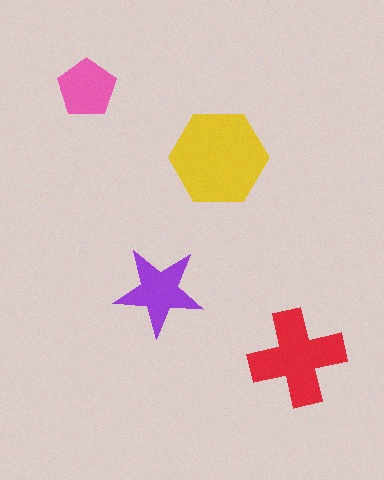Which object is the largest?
The yellow hexagon.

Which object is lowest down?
The red cross is bottommost.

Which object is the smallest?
The pink pentagon.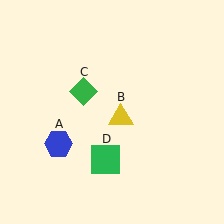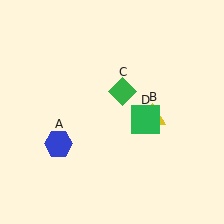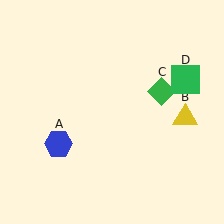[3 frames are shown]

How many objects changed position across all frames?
3 objects changed position: yellow triangle (object B), green diamond (object C), green square (object D).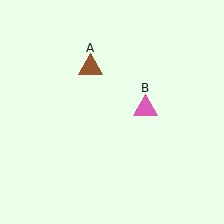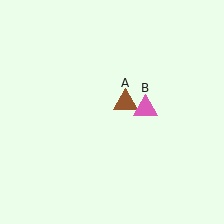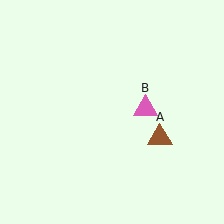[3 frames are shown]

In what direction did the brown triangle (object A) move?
The brown triangle (object A) moved down and to the right.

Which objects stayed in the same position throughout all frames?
Pink triangle (object B) remained stationary.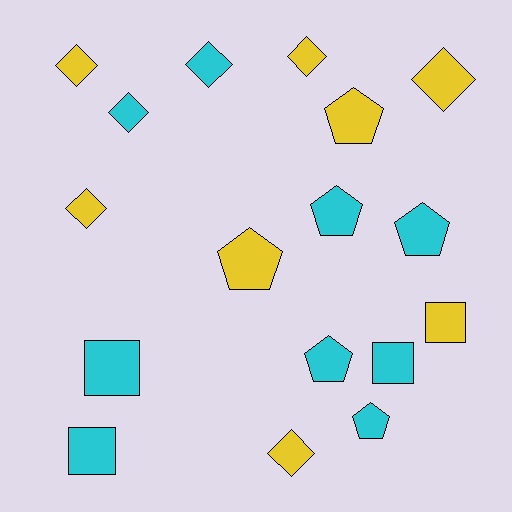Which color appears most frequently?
Cyan, with 9 objects.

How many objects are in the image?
There are 17 objects.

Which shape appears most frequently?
Diamond, with 7 objects.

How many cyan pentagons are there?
There are 4 cyan pentagons.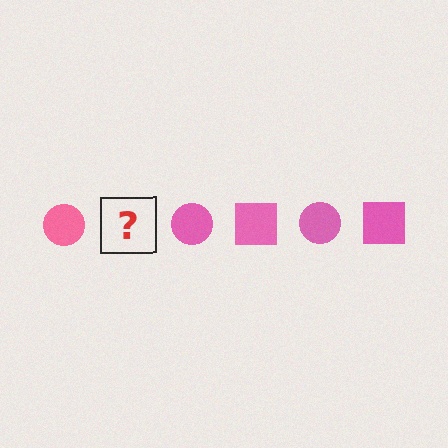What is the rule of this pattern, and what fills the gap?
The rule is that the pattern cycles through circle, square shapes in pink. The gap should be filled with a pink square.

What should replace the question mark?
The question mark should be replaced with a pink square.